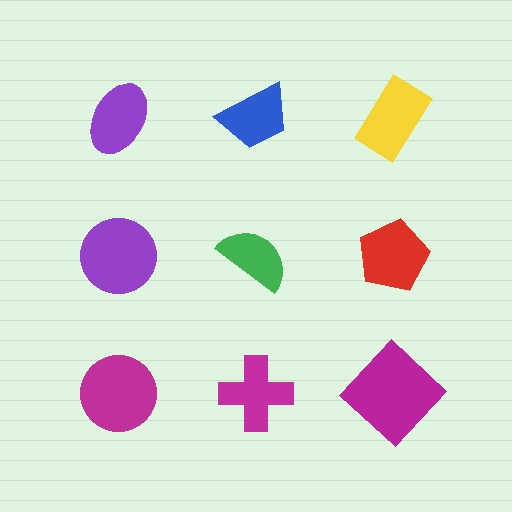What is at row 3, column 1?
A magenta circle.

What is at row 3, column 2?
A magenta cross.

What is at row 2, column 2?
A green semicircle.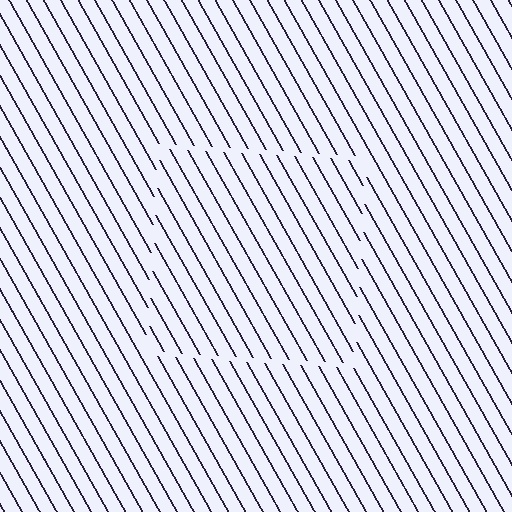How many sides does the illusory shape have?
4 sides — the line-ends trace a square.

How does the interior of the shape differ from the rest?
The interior of the shape contains the same grating, shifted by half a period — the contour is defined by the phase discontinuity where line-ends from the inner and outer gratings abut.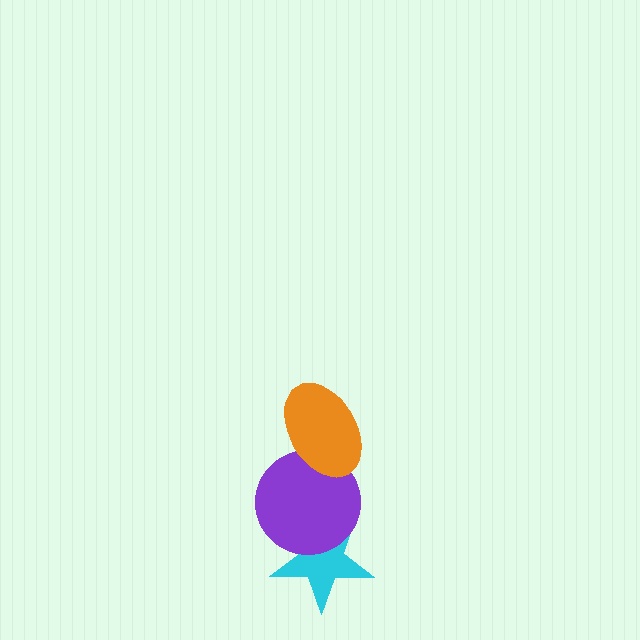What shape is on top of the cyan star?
The purple circle is on top of the cyan star.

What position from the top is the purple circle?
The purple circle is 2nd from the top.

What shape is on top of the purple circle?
The orange ellipse is on top of the purple circle.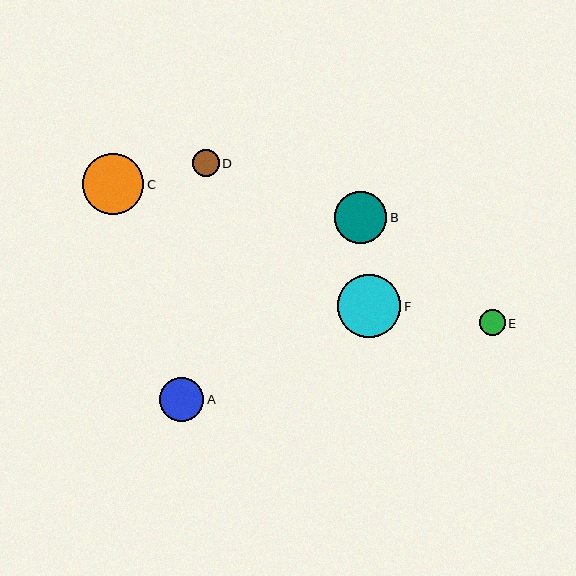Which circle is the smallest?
Circle E is the smallest with a size of approximately 26 pixels.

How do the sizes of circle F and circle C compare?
Circle F and circle C are approximately the same size.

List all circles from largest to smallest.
From largest to smallest: F, C, B, A, D, E.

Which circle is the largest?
Circle F is the largest with a size of approximately 63 pixels.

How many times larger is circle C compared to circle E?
Circle C is approximately 2.4 times the size of circle E.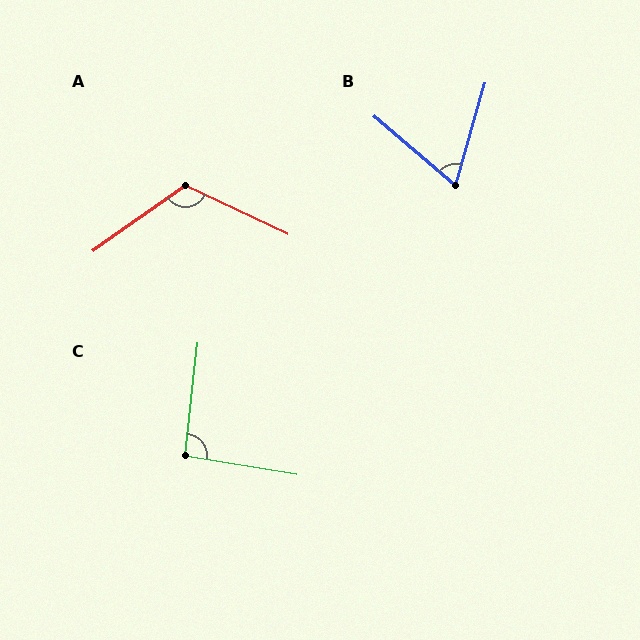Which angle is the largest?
A, at approximately 119 degrees.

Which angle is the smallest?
B, at approximately 65 degrees.